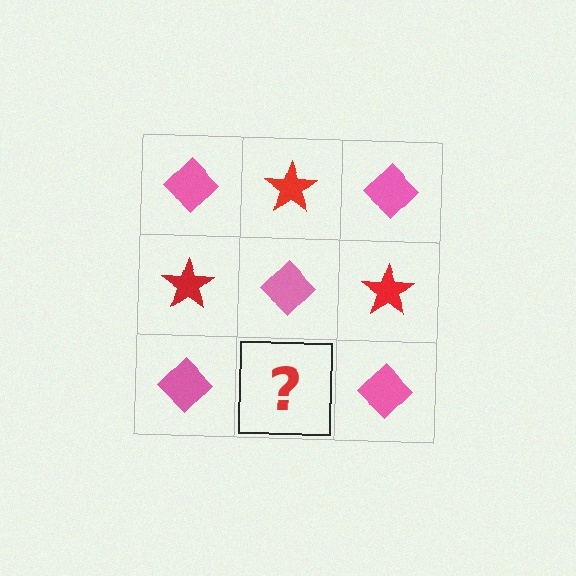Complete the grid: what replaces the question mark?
The question mark should be replaced with a red star.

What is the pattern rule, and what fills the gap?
The rule is that it alternates pink diamond and red star in a checkerboard pattern. The gap should be filled with a red star.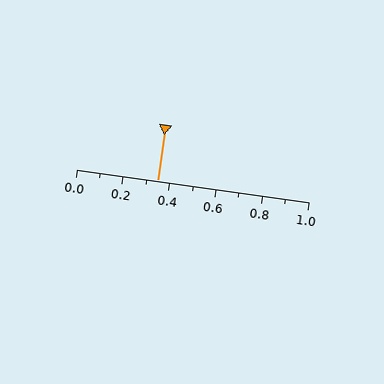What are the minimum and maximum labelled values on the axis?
The axis runs from 0.0 to 1.0.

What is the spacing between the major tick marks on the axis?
The major ticks are spaced 0.2 apart.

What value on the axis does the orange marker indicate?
The marker indicates approximately 0.35.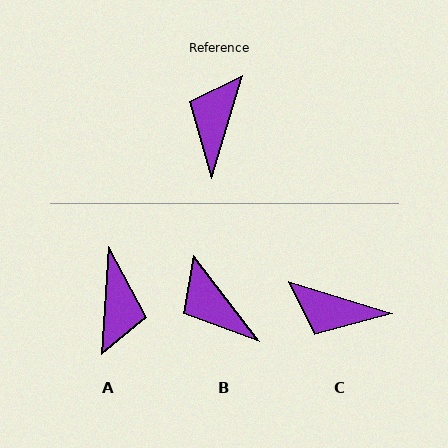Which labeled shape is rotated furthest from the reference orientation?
A, about 167 degrees away.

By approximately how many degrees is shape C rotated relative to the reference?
Approximately 90 degrees counter-clockwise.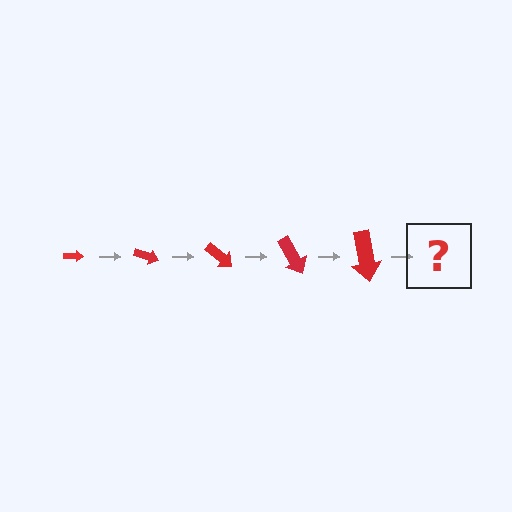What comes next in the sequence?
The next element should be an arrow, larger than the previous one and rotated 100 degrees from the start.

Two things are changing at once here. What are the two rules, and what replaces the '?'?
The two rules are that the arrow grows larger each step and it rotates 20 degrees each step. The '?' should be an arrow, larger than the previous one and rotated 100 degrees from the start.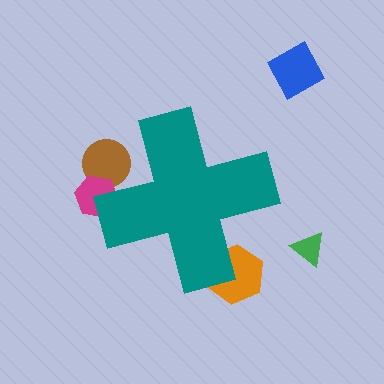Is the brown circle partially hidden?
Yes, the brown circle is partially hidden behind the teal cross.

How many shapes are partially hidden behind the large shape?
3 shapes are partially hidden.